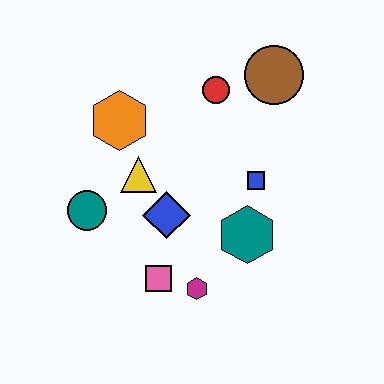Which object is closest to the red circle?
The brown circle is closest to the red circle.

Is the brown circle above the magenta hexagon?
Yes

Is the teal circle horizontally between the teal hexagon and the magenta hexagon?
No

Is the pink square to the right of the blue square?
No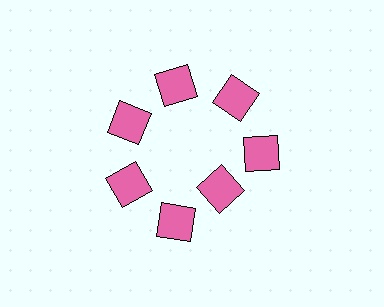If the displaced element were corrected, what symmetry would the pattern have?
It would have 7-fold rotational symmetry — the pattern would map onto itself every 51 degrees.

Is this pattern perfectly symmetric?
No. The 7 pink diamonds are arranged in a ring, but one element near the 5 o'clock position is pulled inward toward the center, breaking the 7-fold rotational symmetry.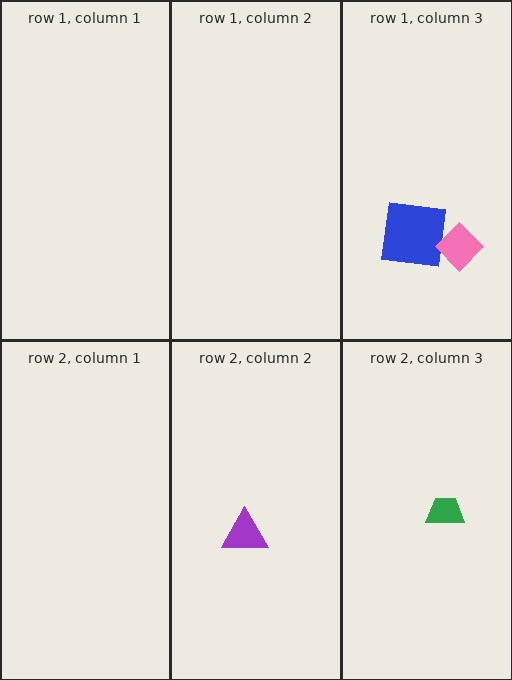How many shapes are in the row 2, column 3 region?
1.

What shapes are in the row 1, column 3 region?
The blue square, the pink diamond.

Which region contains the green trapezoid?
The row 2, column 3 region.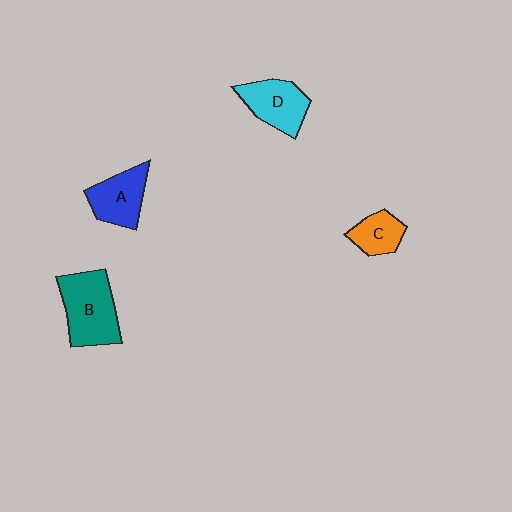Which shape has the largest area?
Shape B (teal).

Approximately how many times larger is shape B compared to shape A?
Approximately 1.4 times.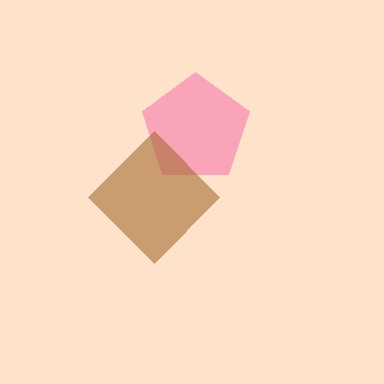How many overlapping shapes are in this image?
There are 2 overlapping shapes in the image.